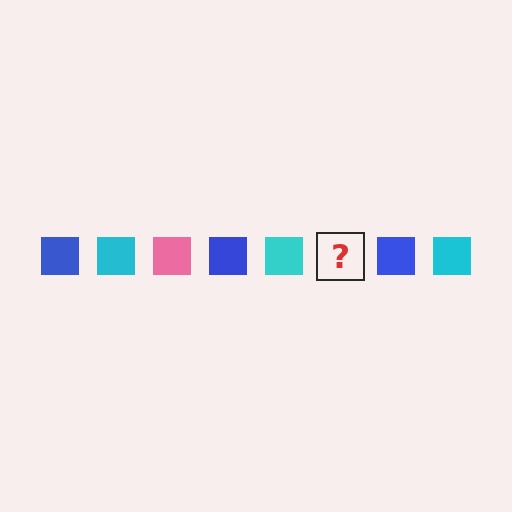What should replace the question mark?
The question mark should be replaced with a pink square.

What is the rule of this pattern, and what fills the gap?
The rule is that the pattern cycles through blue, cyan, pink squares. The gap should be filled with a pink square.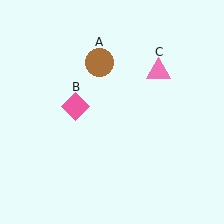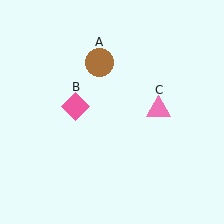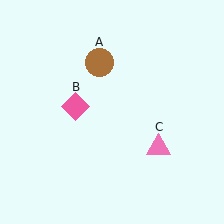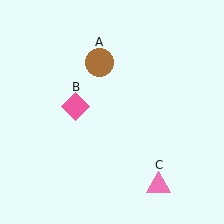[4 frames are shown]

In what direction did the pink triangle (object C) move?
The pink triangle (object C) moved down.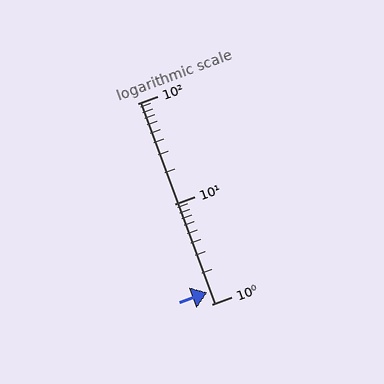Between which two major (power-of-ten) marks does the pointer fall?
The pointer is between 1 and 10.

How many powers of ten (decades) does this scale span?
The scale spans 2 decades, from 1 to 100.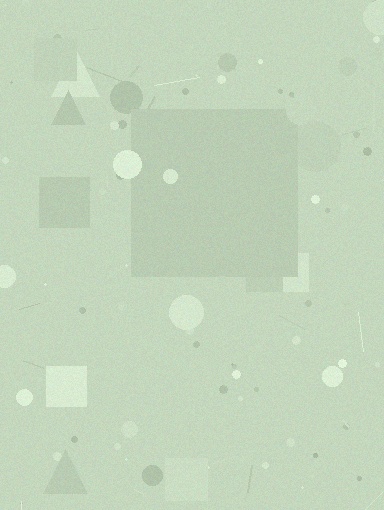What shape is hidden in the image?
A square is hidden in the image.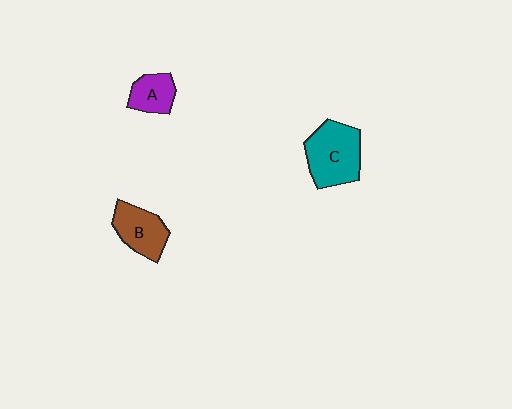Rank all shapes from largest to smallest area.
From largest to smallest: C (teal), B (brown), A (purple).